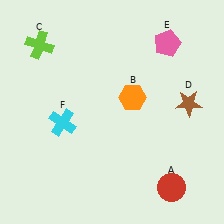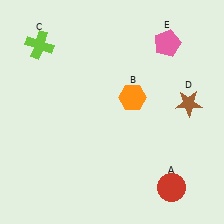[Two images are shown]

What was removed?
The cyan cross (F) was removed in Image 2.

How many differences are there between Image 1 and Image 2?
There is 1 difference between the two images.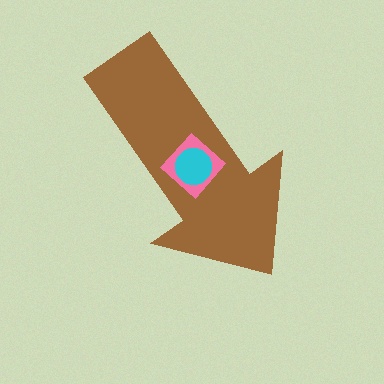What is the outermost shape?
The brown arrow.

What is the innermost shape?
The cyan circle.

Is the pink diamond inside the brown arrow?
Yes.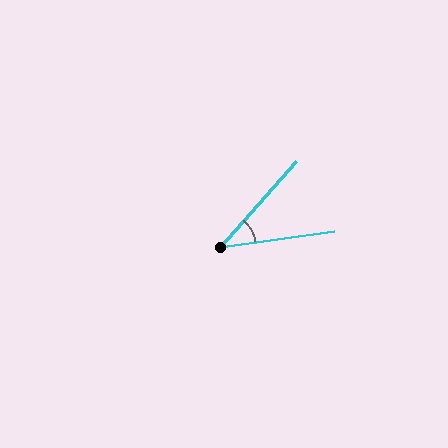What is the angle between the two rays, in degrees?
Approximately 41 degrees.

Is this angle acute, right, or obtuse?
It is acute.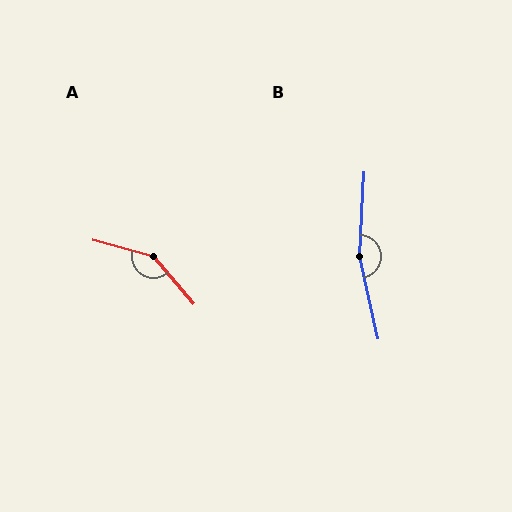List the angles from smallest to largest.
A (145°), B (164°).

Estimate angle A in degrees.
Approximately 145 degrees.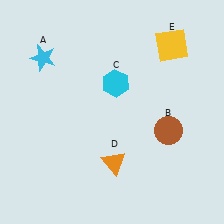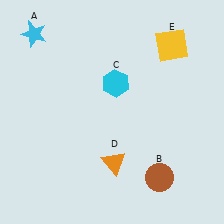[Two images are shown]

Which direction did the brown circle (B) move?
The brown circle (B) moved down.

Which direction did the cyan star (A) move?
The cyan star (A) moved up.